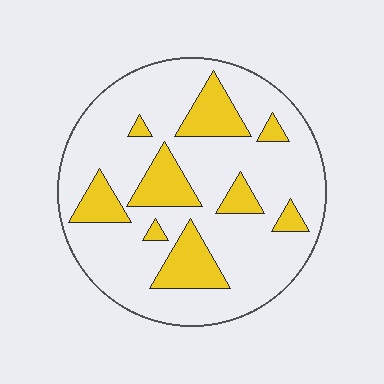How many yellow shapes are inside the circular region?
9.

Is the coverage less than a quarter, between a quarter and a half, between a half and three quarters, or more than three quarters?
Less than a quarter.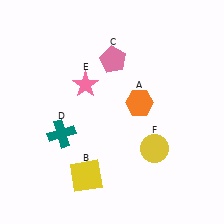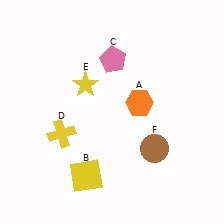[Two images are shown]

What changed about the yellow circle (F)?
In Image 1, F is yellow. In Image 2, it changed to brown.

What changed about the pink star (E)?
In Image 1, E is pink. In Image 2, it changed to yellow.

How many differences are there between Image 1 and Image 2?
There are 3 differences between the two images.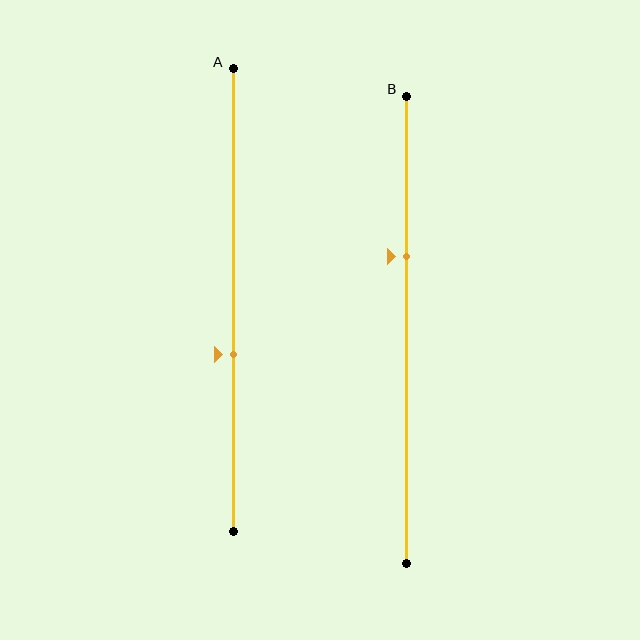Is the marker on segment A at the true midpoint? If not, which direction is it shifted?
No, the marker on segment A is shifted downward by about 12% of the segment length.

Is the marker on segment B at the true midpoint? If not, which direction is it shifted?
No, the marker on segment B is shifted upward by about 16% of the segment length.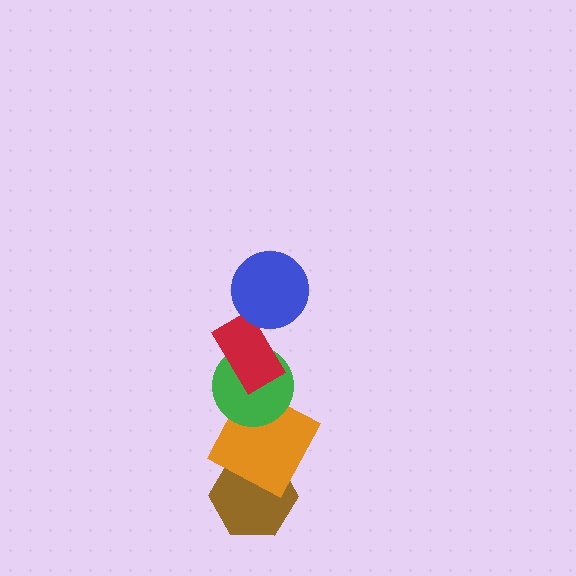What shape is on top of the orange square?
The green circle is on top of the orange square.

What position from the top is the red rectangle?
The red rectangle is 2nd from the top.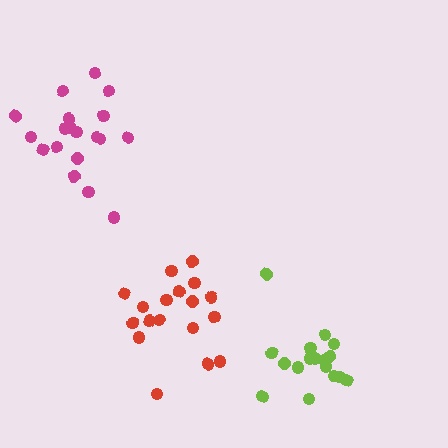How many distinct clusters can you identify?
There are 3 distinct clusters.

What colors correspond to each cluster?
The clusters are colored: lime, red, magenta.